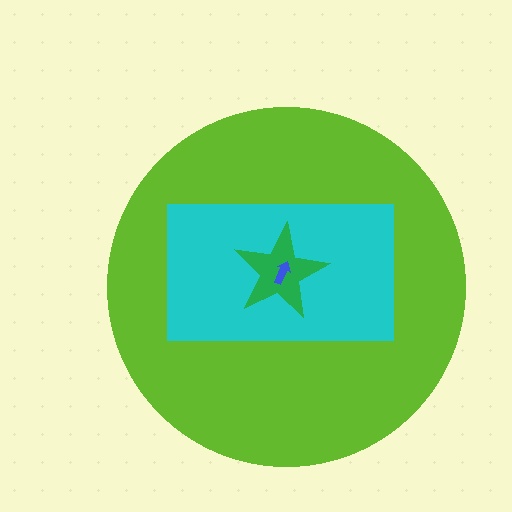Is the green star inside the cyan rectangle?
Yes.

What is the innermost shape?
The blue arrow.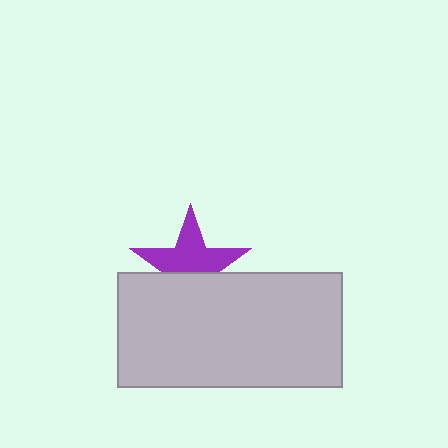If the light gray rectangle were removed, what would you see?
You would see the complete purple star.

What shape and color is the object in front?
The object in front is a light gray rectangle.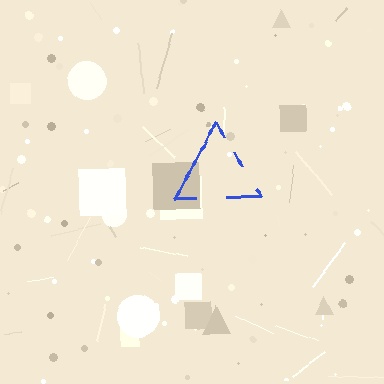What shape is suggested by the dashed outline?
The dashed outline suggests a triangle.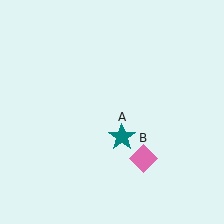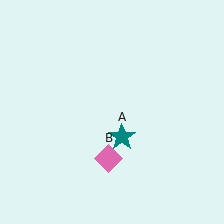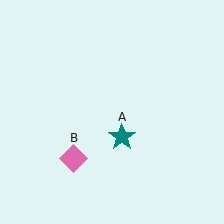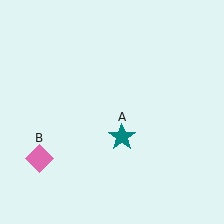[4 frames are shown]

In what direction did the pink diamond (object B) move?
The pink diamond (object B) moved left.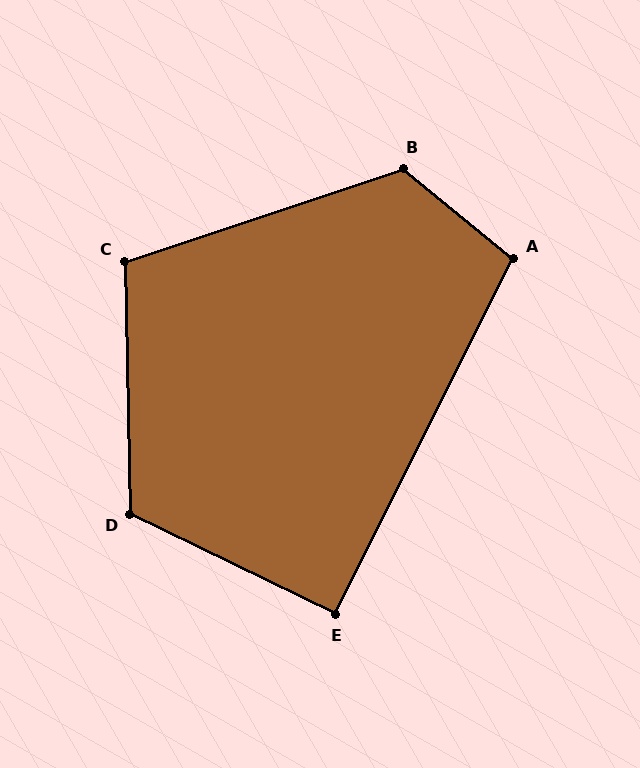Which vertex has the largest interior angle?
B, at approximately 122 degrees.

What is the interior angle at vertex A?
Approximately 103 degrees (obtuse).